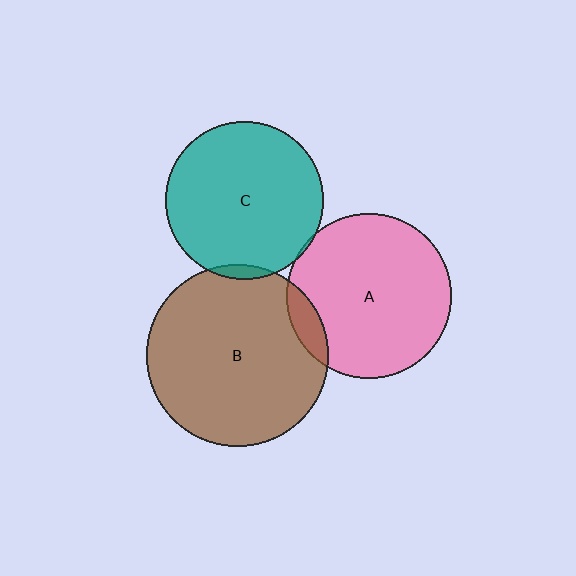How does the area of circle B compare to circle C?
Approximately 1.3 times.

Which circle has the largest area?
Circle B (brown).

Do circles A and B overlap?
Yes.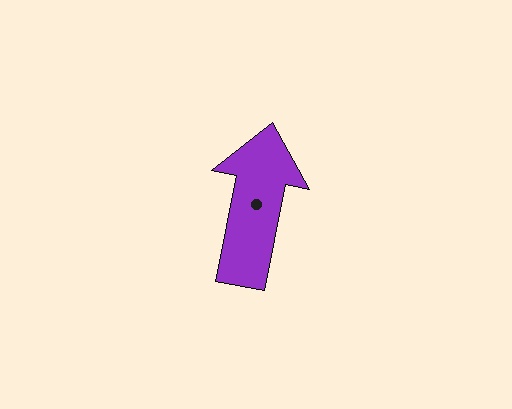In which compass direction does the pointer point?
North.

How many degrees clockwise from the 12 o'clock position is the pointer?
Approximately 11 degrees.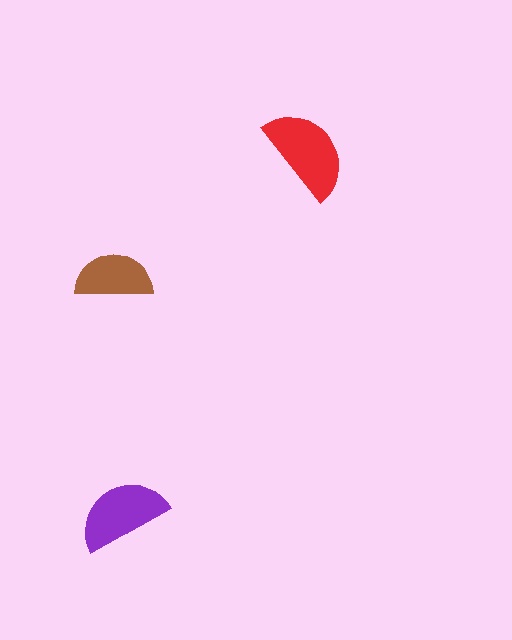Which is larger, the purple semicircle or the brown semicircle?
The purple one.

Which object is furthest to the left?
The brown semicircle is leftmost.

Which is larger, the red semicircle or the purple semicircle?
The red one.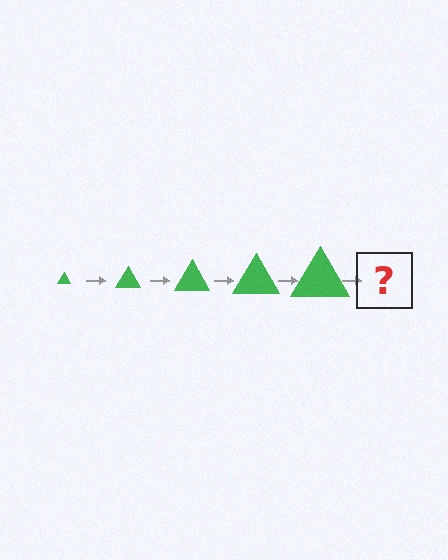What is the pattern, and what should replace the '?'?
The pattern is that the triangle gets progressively larger each step. The '?' should be a green triangle, larger than the previous one.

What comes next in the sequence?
The next element should be a green triangle, larger than the previous one.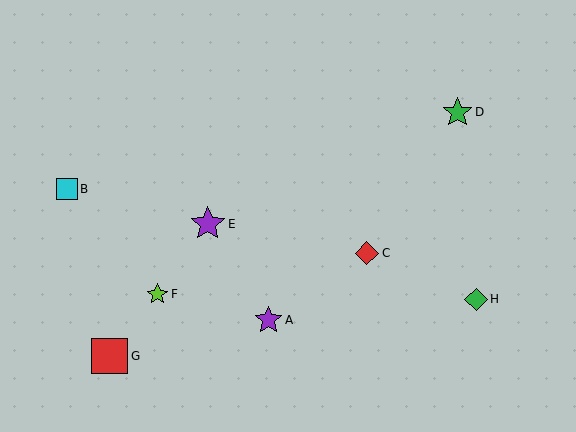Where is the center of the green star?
The center of the green star is at (457, 112).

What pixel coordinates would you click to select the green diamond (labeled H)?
Click at (476, 299) to select the green diamond H.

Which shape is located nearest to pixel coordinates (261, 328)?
The purple star (labeled A) at (268, 320) is nearest to that location.